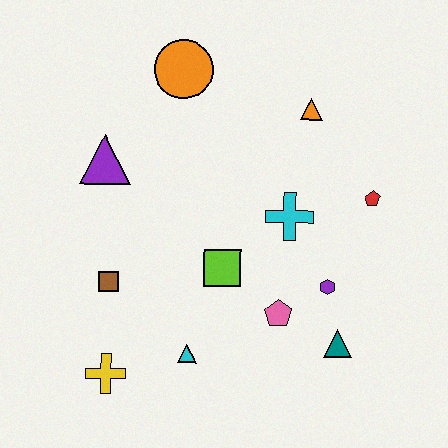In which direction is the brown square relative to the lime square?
The brown square is to the left of the lime square.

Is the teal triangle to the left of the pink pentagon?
No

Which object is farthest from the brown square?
The red pentagon is farthest from the brown square.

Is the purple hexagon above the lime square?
No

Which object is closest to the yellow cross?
The cyan triangle is closest to the yellow cross.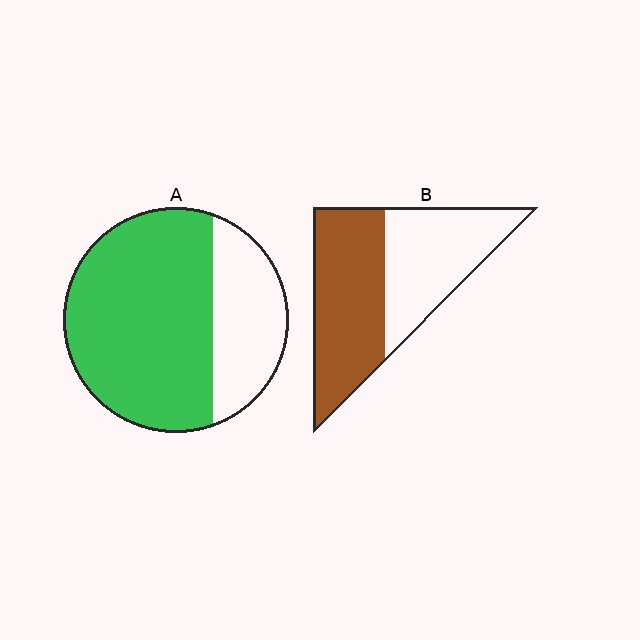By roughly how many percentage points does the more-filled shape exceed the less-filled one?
By roughly 15 percentage points (A over B).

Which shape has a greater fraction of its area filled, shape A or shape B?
Shape A.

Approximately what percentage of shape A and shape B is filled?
A is approximately 70% and B is approximately 55%.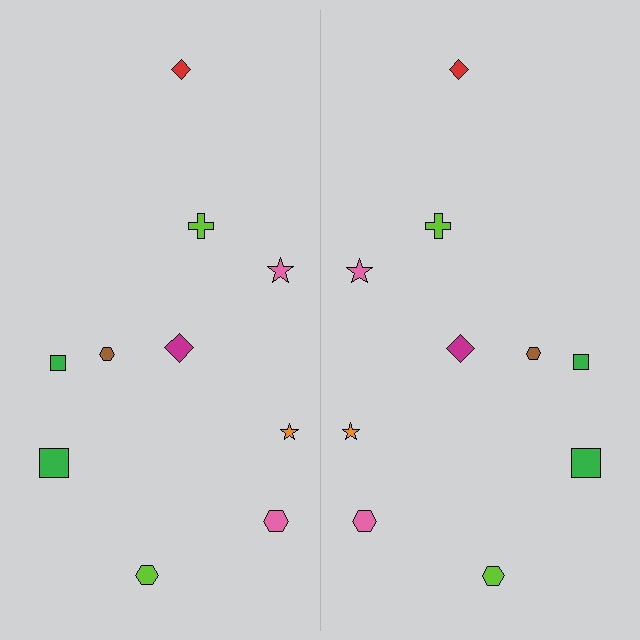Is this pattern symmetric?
Yes, this pattern has bilateral (reflection) symmetry.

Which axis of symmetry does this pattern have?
The pattern has a vertical axis of symmetry running through the center of the image.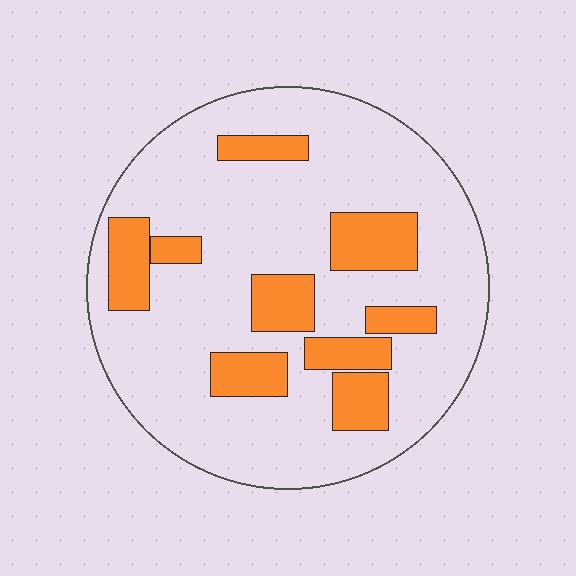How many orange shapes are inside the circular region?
9.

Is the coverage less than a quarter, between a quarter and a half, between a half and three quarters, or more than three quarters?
Less than a quarter.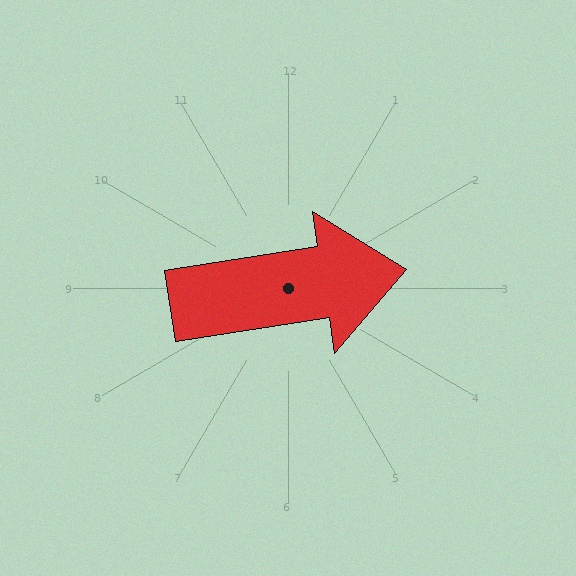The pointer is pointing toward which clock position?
Roughly 3 o'clock.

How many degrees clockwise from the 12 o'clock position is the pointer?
Approximately 81 degrees.